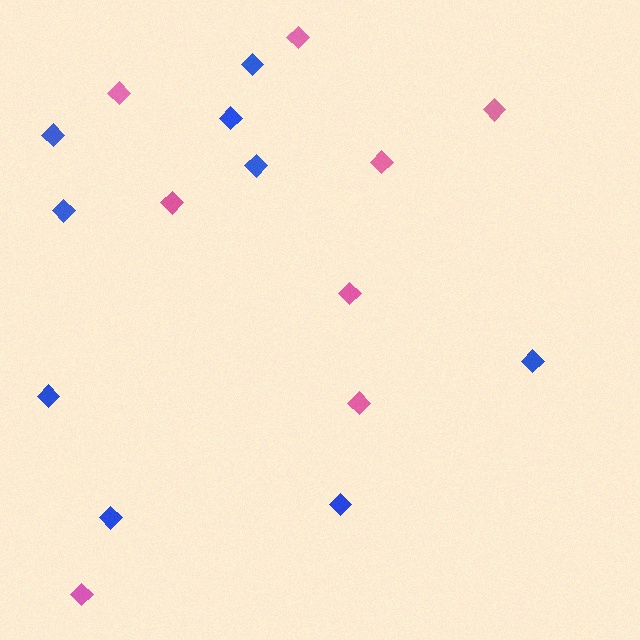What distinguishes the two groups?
There are 2 groups: one group of blue diamonds (9) and one group of pink diamonds (8).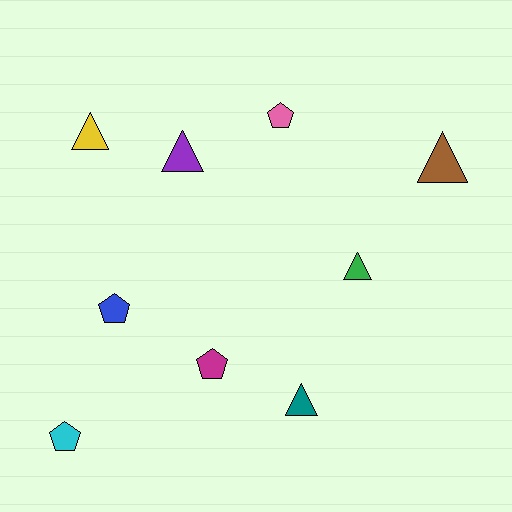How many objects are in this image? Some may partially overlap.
There are 9 objects.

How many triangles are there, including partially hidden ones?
There are 5 triangles.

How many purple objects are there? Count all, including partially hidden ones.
There is 1 purple object.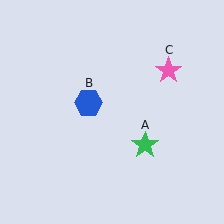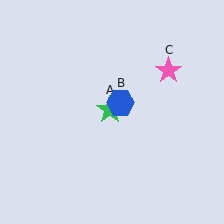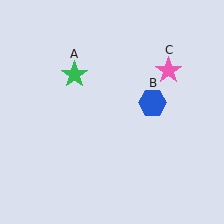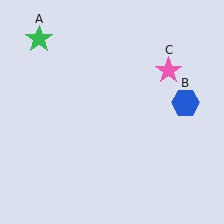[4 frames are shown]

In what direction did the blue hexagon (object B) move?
The blue hexagon (object B) moved right.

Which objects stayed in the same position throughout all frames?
Pink star (object C) remained stationary.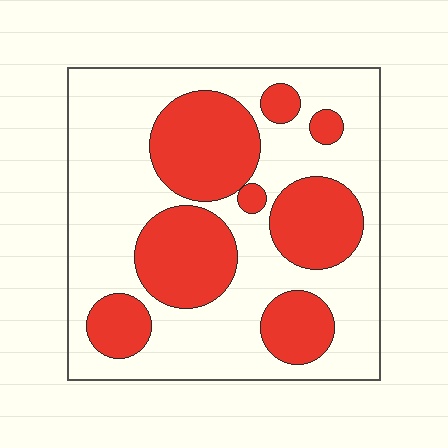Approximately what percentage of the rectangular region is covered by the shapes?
Approximately 35%.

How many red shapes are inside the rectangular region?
8.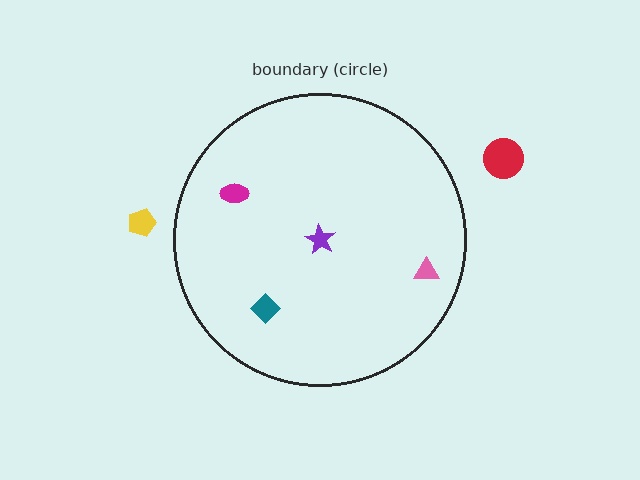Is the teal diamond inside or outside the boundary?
Inside.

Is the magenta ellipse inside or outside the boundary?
Inside.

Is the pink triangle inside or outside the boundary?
Inside.